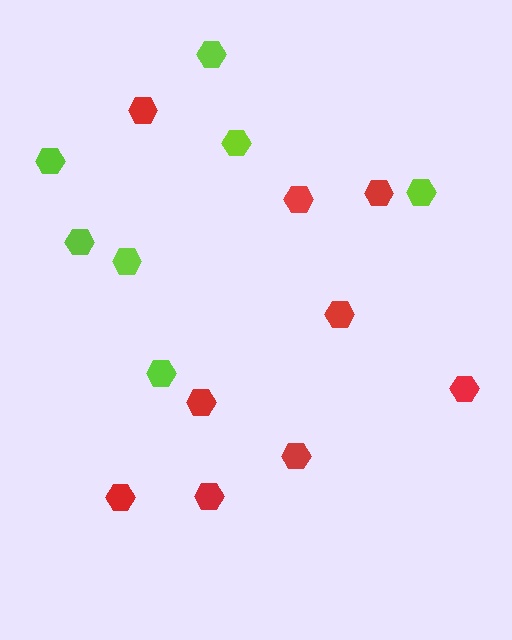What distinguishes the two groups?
There are 2 groups: one group of lime hexagons (7) and one group of red hexagons (9).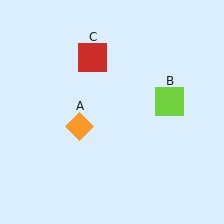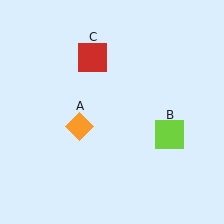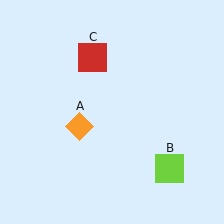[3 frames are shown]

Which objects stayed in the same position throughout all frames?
Orange diamond (object A) and red square (object C) remained stationary.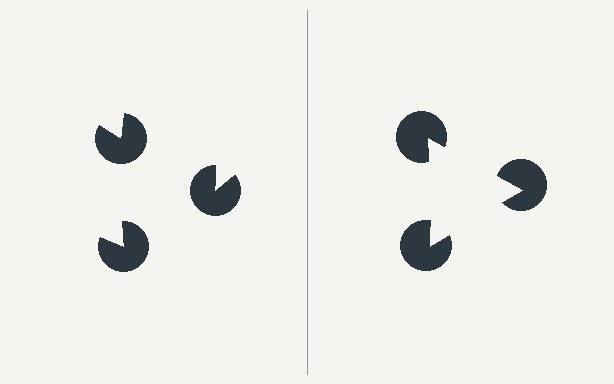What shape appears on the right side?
An illusory triangle.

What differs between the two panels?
The pac-man discs are positioned identically on both sides; only the wedge orientations differ. On the right they align to a triangle; on the left they are misaligned.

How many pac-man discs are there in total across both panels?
6 — 3 on each side.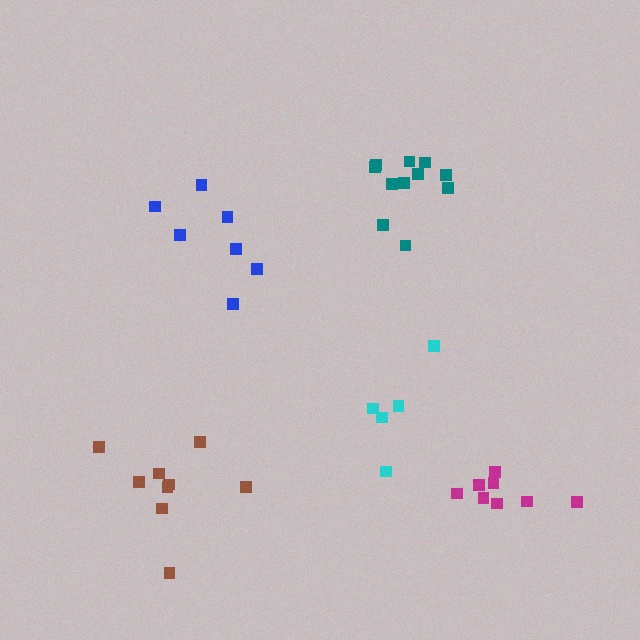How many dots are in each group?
Group 1: 8 dots, Group 2: 8 dots, Group 3: 9 dots, Group 4: 11 dots, Group 5: 5 dots (41 total).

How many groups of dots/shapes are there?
There are 5 groups.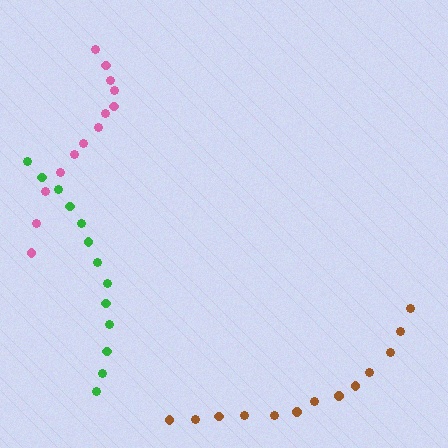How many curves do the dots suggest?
There are 3 distinct paths.